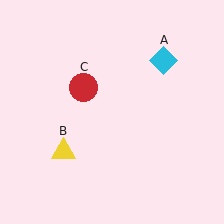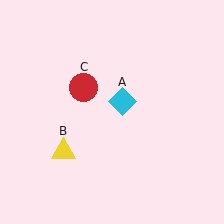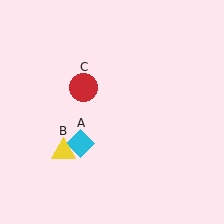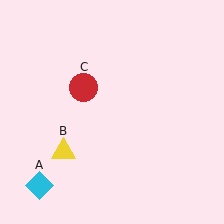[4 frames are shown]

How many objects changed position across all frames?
1 object changed position: cyan diamond (object A).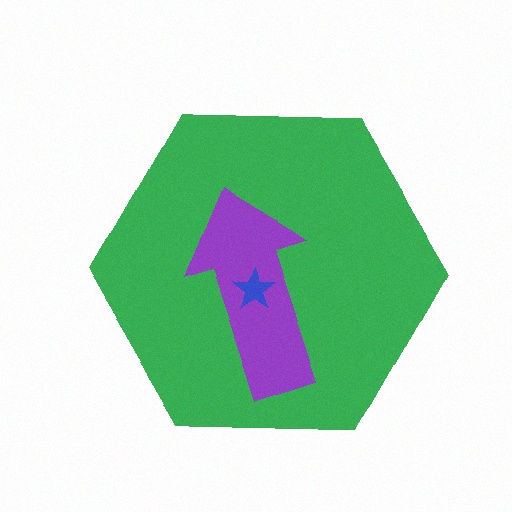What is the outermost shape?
The green hexagon.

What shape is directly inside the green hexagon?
The purple arrow.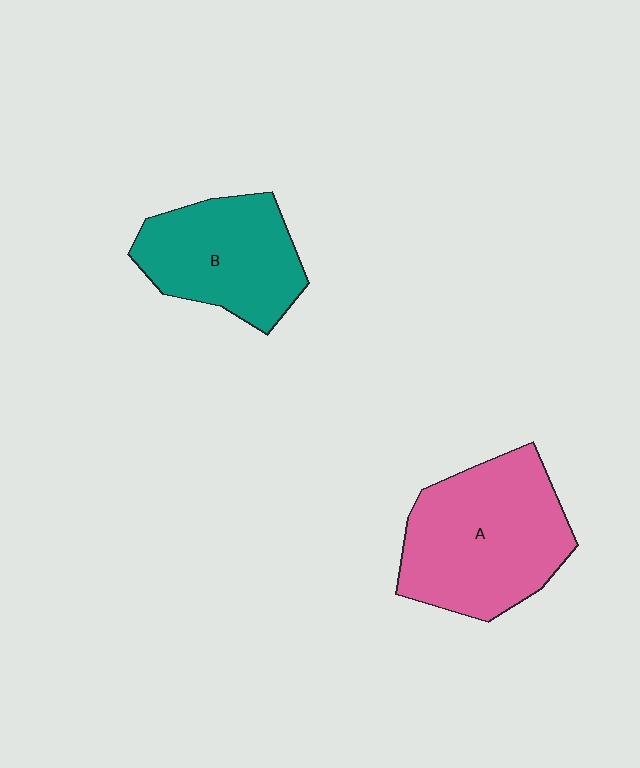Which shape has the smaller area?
Shape B (teal).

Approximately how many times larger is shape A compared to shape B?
Approximately 1.3 times.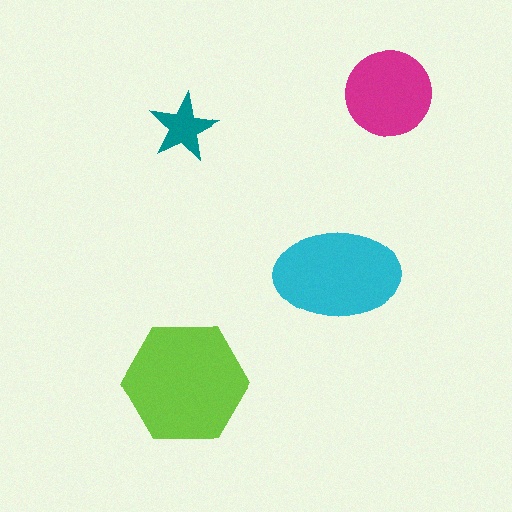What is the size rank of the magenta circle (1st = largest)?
3rd.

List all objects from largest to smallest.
The lime hexagon, the cyan ellipse, the magenta circle, the teal star.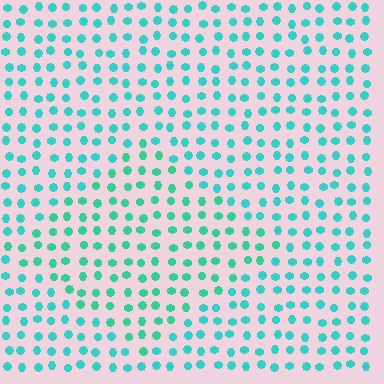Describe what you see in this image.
The image is filled with small cyan elements in a uniform arrangement. A diamond-shaped region is visible where the elements are tinted to a slightly different hue, forming a subtle color boundary.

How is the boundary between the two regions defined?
The boundary is defined purely by a slight shift in hue (about 22 degrees). Spacing, size, and orientation are identical on both sides.